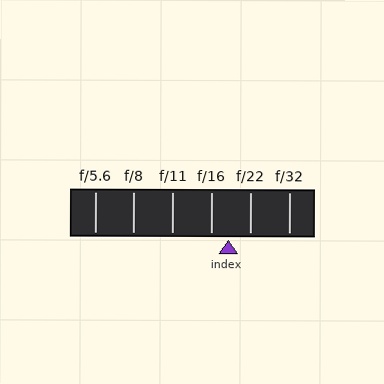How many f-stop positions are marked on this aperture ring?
There are 6 f-stop positions marked.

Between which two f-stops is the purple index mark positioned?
The index mark is between f/16 and f/22.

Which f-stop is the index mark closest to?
The index mark is closest to f/16.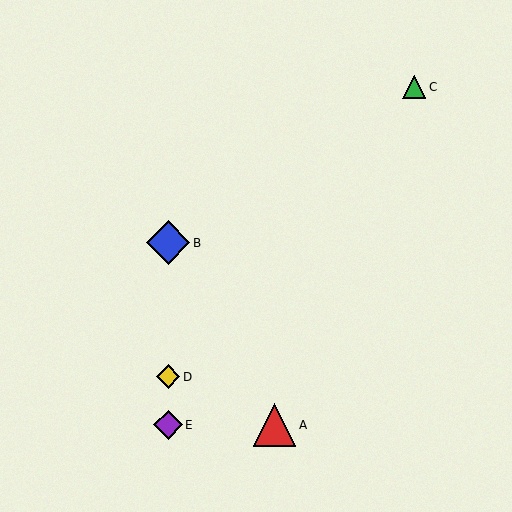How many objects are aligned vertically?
3 objects (B, D, E) are aligned vertically.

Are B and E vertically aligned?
Yes, both are at x≈168.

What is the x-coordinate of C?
Object C is at x≈414.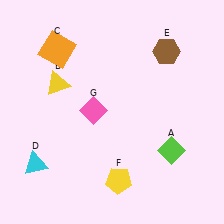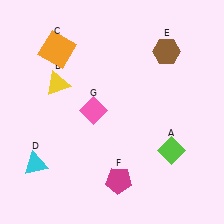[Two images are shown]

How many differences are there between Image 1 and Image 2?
There is 1 difference between the two images.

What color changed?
The pentagon (F) changed from yellow in Image 1 to magenta in Image 2.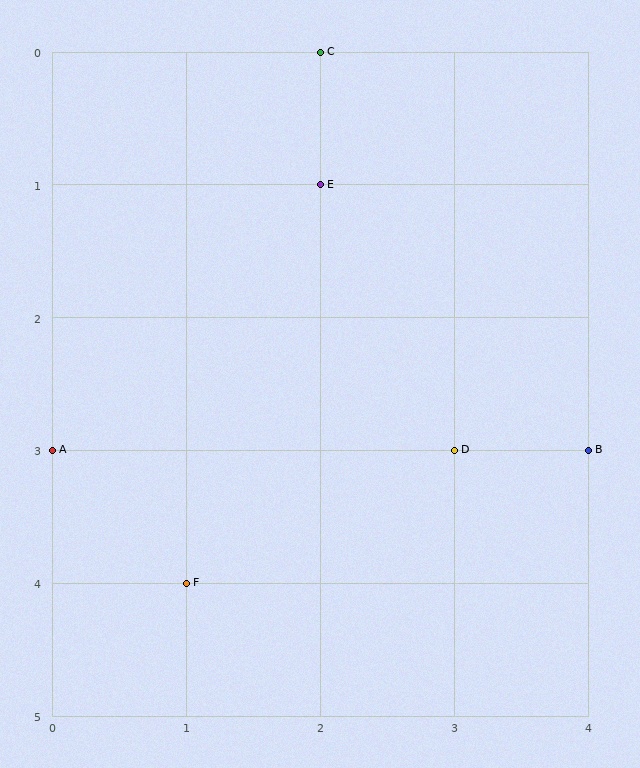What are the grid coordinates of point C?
Point C is at grid coordinates (2, 0).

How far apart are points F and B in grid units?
Points F and B are 3 columns and 1 row apart (about 3.2 grid units diagonally).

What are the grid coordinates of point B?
Point B is at grid coordinates (4, 3).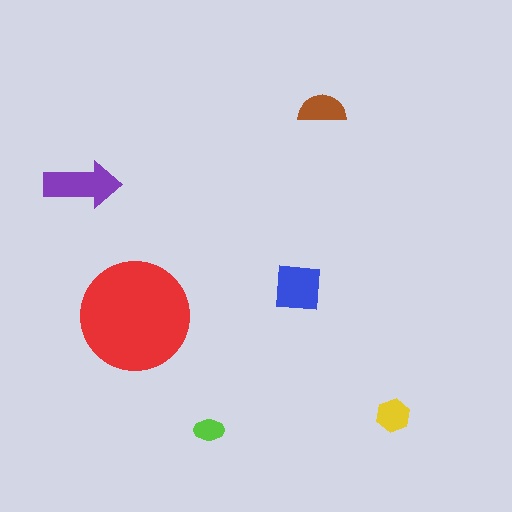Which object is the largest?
The red circle.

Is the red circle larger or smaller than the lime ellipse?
Larger.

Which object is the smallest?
The lime ellipse.